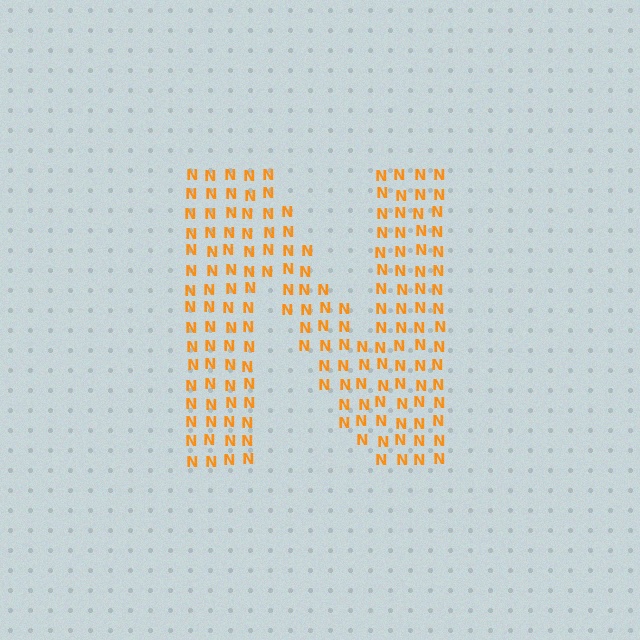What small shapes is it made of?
It is made of small letter N's.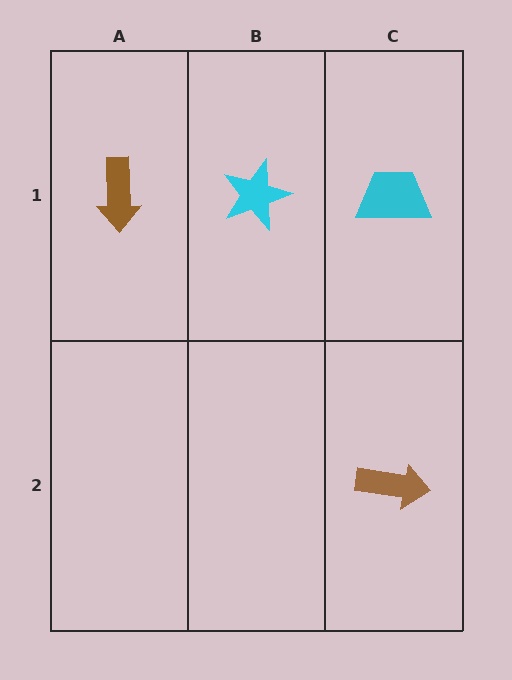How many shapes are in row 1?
3 shapes.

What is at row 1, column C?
A cyan trapezoid.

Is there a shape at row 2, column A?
No, that cell is empty.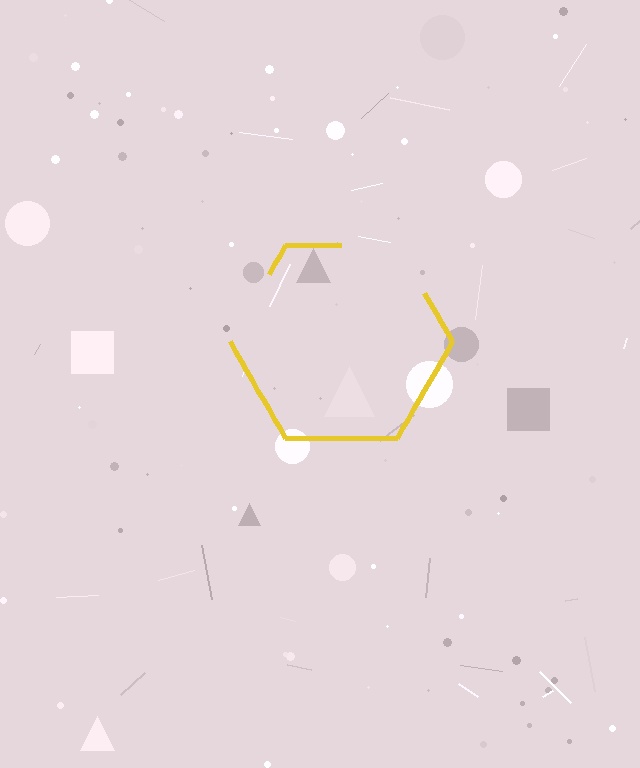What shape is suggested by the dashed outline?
The dashed outline suggests a hexagon.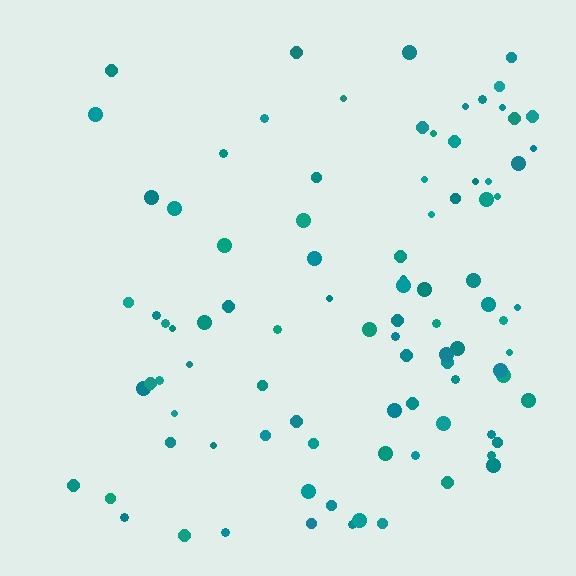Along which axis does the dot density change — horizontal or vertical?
Horizontal.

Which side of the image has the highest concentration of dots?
The right.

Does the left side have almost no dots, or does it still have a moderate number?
Still a moderate number, just noticeably fewer than the right.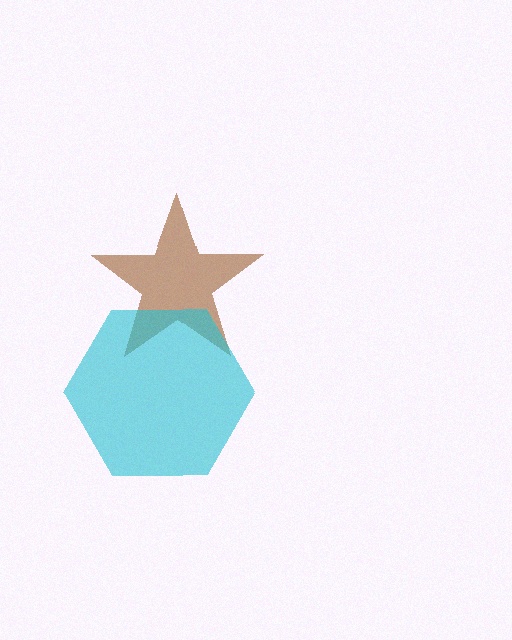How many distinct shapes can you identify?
There are 2 distinct shapes: a brown star, a cyan hexagon.